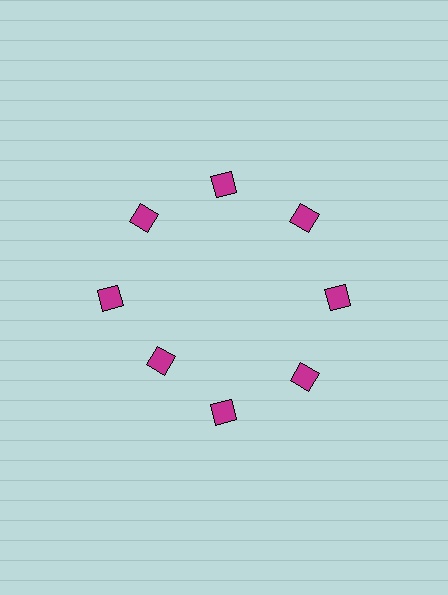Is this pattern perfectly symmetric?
No. The 8 magenta squares are arranged in a ring, but one element near the 8 o'clock position is pulled inward toward the center, breaking the 8-fold rotational symmetry.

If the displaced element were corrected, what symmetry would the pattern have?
It would have 8-fold rotational symmetry — the pattern would map onto itself every 45 degrees.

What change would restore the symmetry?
The symmetry would be restored by moving it outward, back onto the ring so that all 8 squares sit at equal angles and equal distance from the center.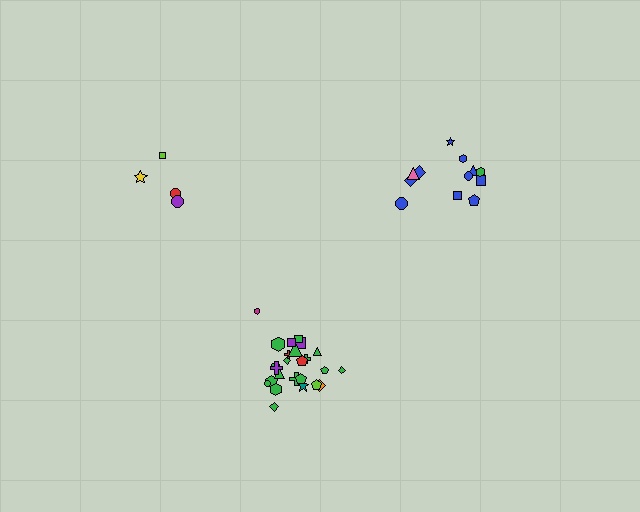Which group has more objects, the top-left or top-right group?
The top-right group.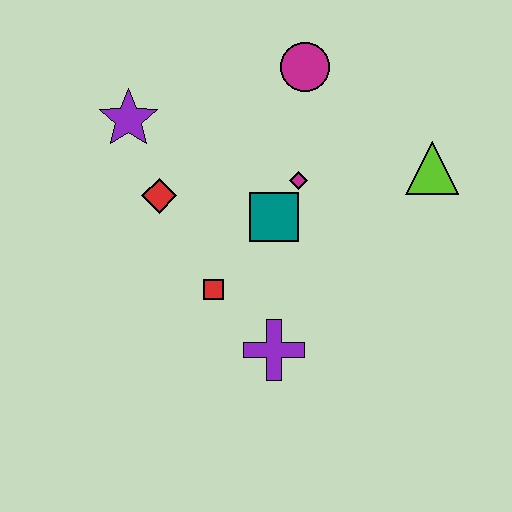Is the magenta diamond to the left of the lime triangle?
Yes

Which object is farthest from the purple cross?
The magenta circle is farthest from the purple cross.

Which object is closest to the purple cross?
The red square is closest to the purple cross.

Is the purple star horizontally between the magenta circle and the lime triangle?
No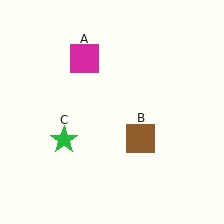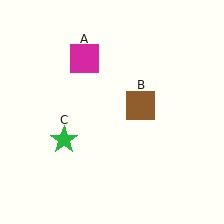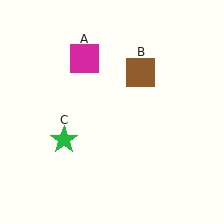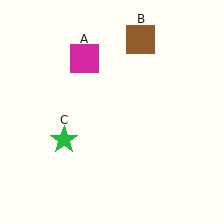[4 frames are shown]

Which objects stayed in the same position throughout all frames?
Magenta square (object A) and green star (object C) remained stationary.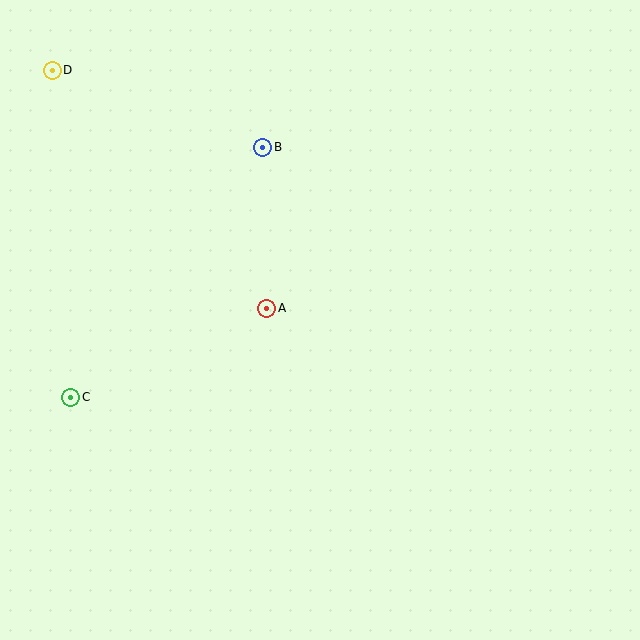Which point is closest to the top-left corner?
Point D is closest to the top-left corner.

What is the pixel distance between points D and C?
The distance between D and C is 327 pixels.